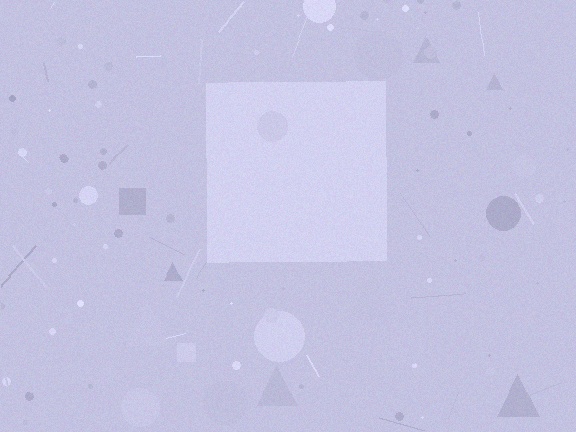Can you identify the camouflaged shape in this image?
The camouflaged shape is a square.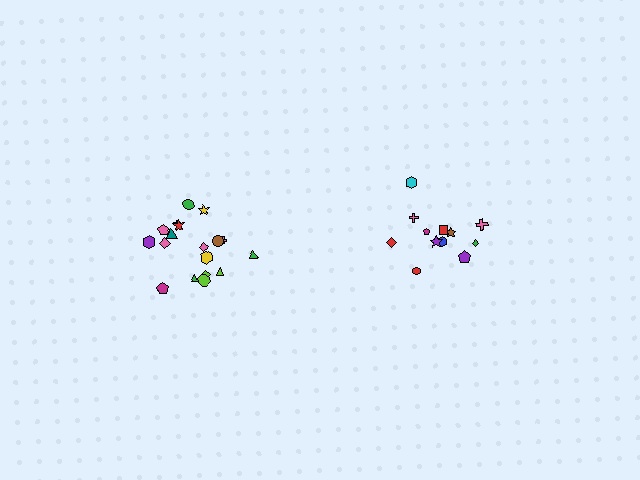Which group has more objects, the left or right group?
The left group.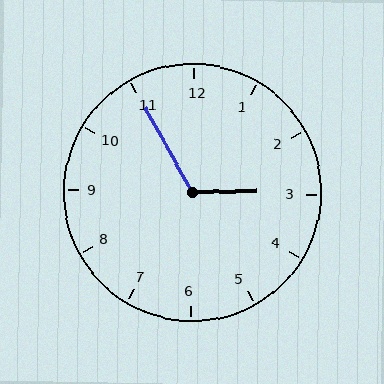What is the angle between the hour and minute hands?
Approximately 118 degrees.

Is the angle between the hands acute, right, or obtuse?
It is obtuse.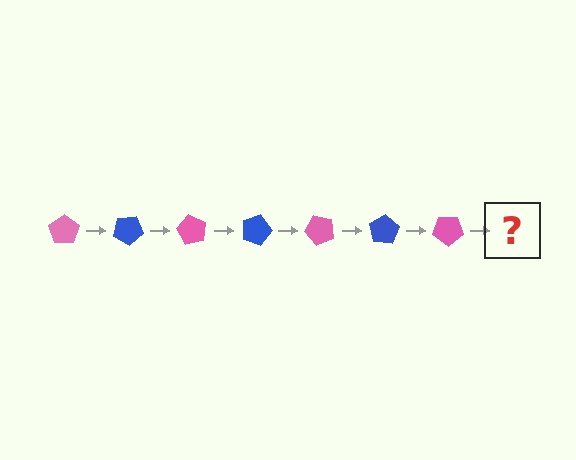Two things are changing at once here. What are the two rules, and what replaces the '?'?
The two rules are that it rotates 30 degrees each step and the color cycles through pink and blue. The '?' should be a blue pentagon, rotated 210 degrees from the start.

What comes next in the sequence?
The next element should be a blue pentagon, rotated 210 degrees from the start.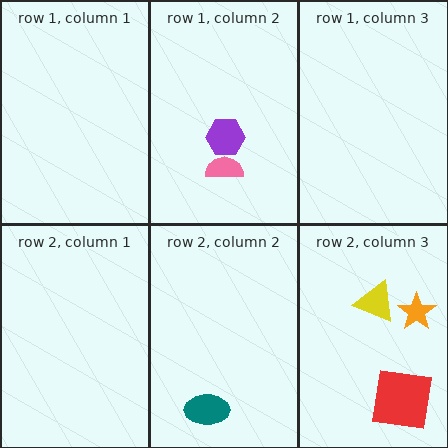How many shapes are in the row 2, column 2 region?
1.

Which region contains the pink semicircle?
The row 1, column 2 region.